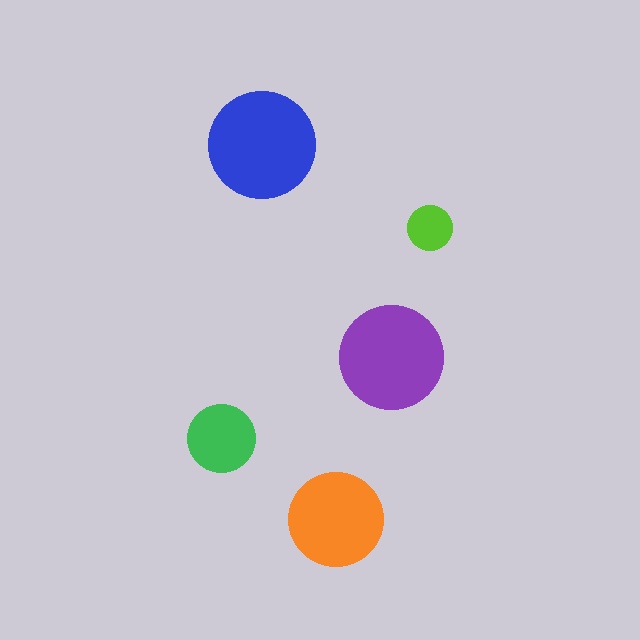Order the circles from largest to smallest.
the blue one, the purple one, the orange one, the green one, the lime one.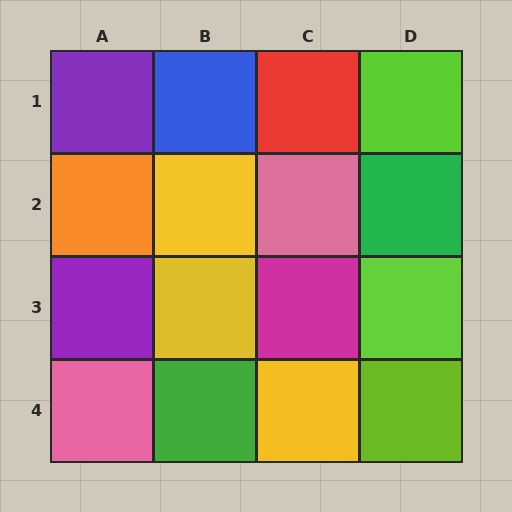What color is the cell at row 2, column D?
Green.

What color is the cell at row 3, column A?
Purple.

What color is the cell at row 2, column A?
Orange.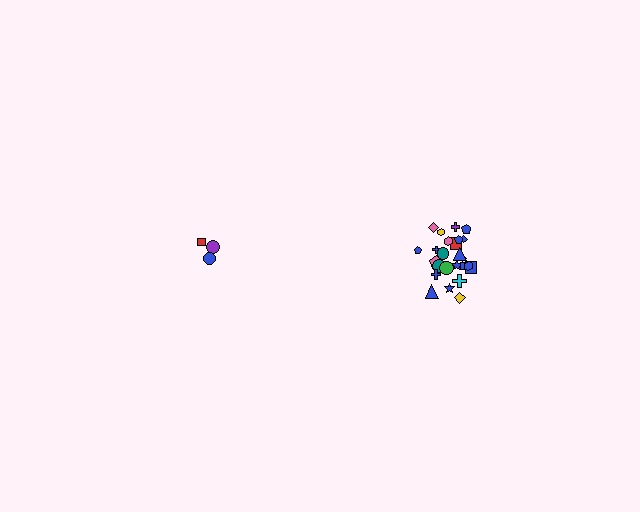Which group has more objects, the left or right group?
The right group.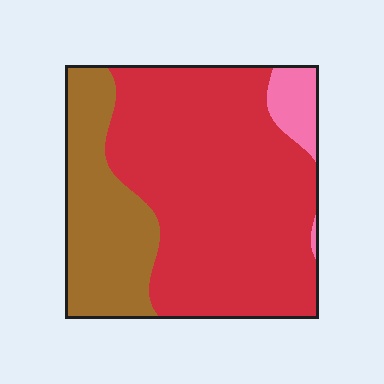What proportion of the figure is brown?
Brown takes up about one quarter (1/4) of the figure.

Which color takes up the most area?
Red, at roughly 65%.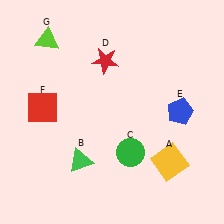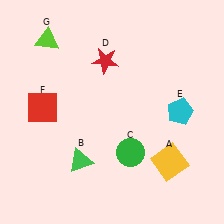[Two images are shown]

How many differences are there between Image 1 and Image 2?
There is 1 difference between the two images.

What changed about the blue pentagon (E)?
In Image 1, E is blue. In Image 2, it changed to cyan.